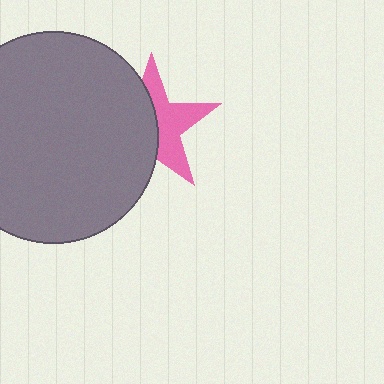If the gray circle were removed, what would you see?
You would see the complete pink star.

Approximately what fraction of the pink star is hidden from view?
Roughly 52% of the pink star is hidden behind the gray circle.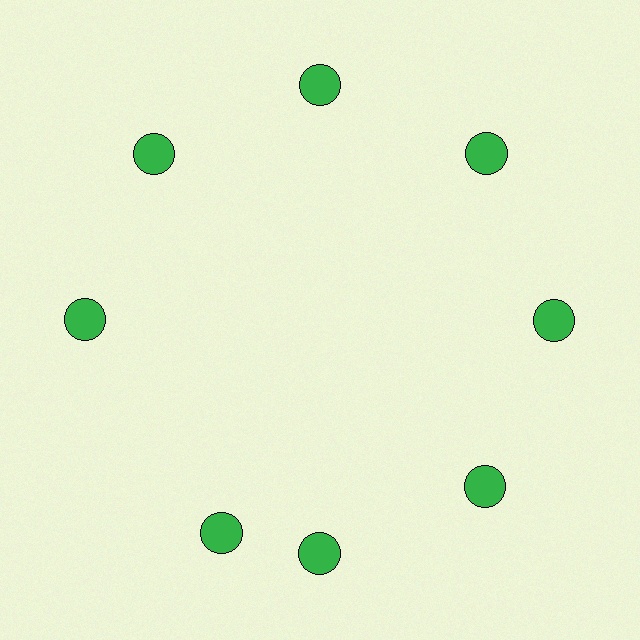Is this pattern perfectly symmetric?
No. The 8 green circles are arranged in a ring, but one element near the 8 o'clock position is rotated out of alignment along the ring, breaking the 8-fold rotational symmetry.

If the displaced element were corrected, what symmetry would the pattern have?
It would have 8-fold rotational symmetry — the pattern would map onto itself every 45 degrees.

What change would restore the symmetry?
The symmetry would be restored by rotating it back into even spacing with its neighbors so that all 8 circles sit at equal angles and equal distance from the center.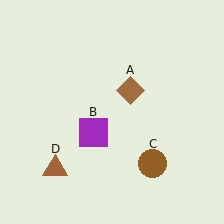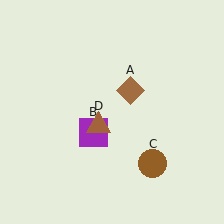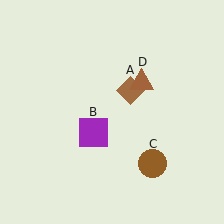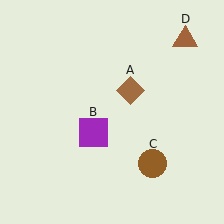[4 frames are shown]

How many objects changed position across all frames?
1 object changed position: brown triangle (object D).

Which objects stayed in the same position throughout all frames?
Brown diamond (object A) and purple square (object B) and brown circle (object C) remained stationary.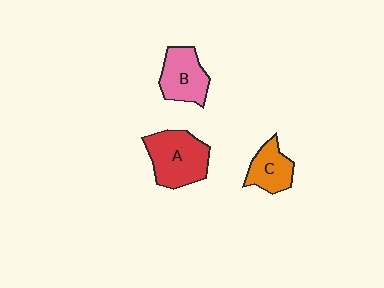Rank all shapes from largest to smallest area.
From largest to smallest: A (red), B (pink), C (orange).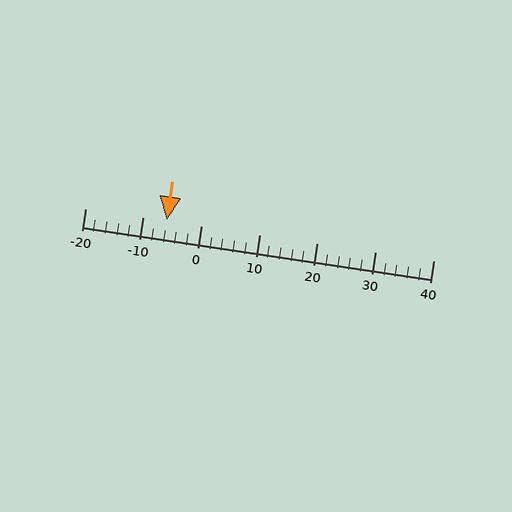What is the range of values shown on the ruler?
The ruler shows values from -20 to 40.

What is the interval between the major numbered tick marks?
The major tick marks are spaced 10 units apart.